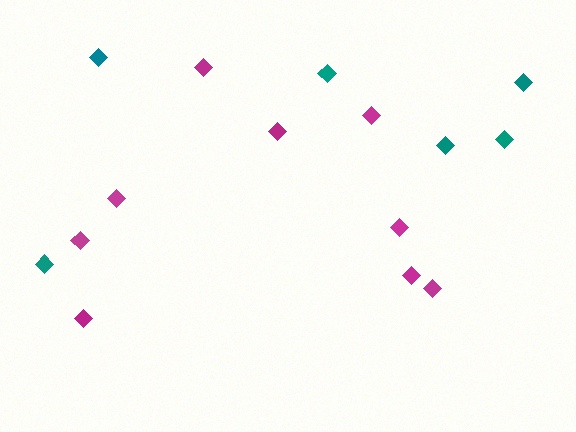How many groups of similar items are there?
There are 2 groups: one group of teal diamonds (6) and one group of magenta diamonds (9).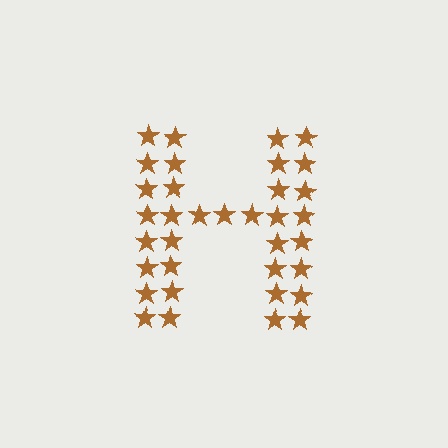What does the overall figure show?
The overall figure shows the letter H.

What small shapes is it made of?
It is made of small stars.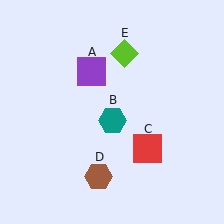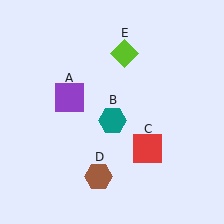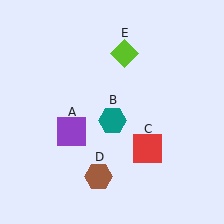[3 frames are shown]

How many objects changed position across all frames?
1 object changed position: purple square (object A).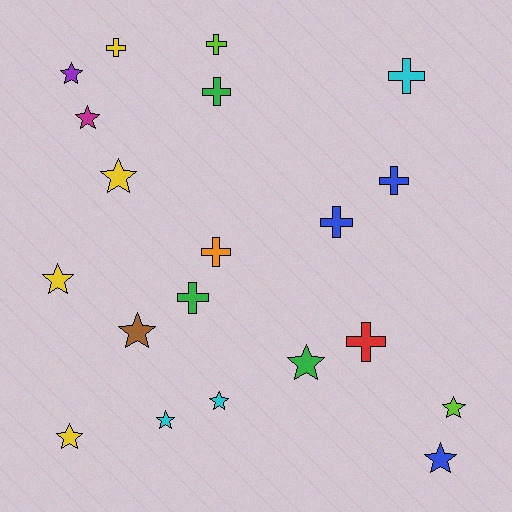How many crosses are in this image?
There are 9 crosses.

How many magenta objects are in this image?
There is 1 magenta object.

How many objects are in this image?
There are 20 objects.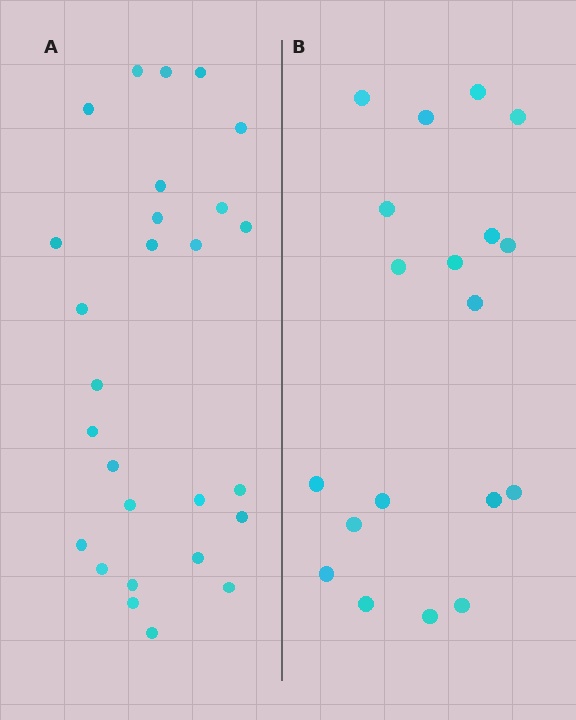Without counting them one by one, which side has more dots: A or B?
Region A (the left region) has more dots.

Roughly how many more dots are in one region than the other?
Region A has roughly 8 or so more dots than region B.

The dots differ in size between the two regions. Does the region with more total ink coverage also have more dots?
No. Region B has more total ink coverage because its dots are larger, but region A actually contains more individual dots. Total area can be misleading — the number of items is what matters here.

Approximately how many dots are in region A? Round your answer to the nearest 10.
About 30 dots. (The exact count is 27, which rounds to 30.)